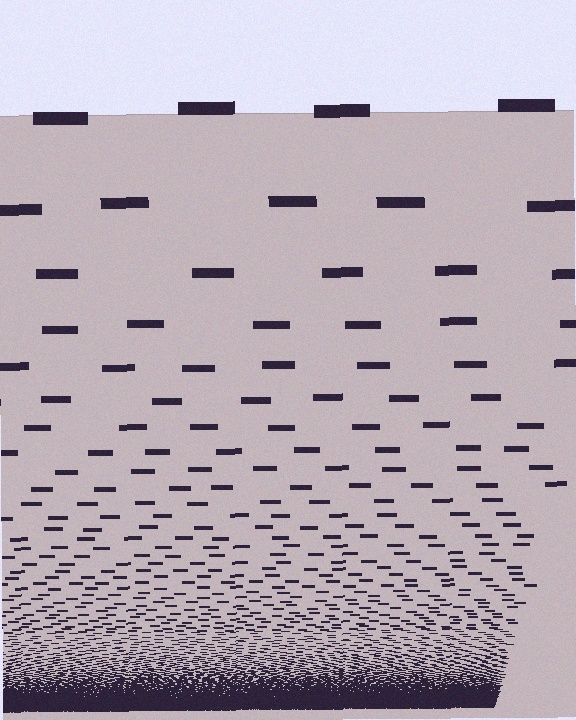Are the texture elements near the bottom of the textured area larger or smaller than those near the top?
Smaller. The gradient is inverted — elements near the bottom are smaller and denser.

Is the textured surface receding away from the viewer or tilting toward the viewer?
The surface appears to tilt toward the viewer. Texture elements get larger and sparser toward the top.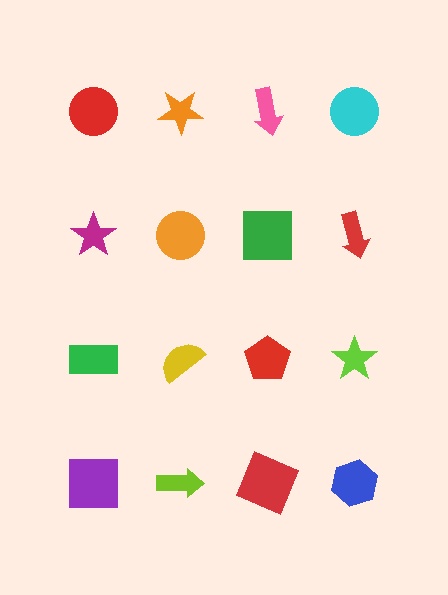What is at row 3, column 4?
A lime star.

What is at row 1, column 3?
A pink arrow.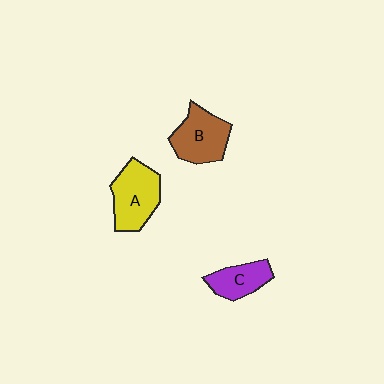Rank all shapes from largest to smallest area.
From largest to smallest: A (yellow), B (brown), C (purple).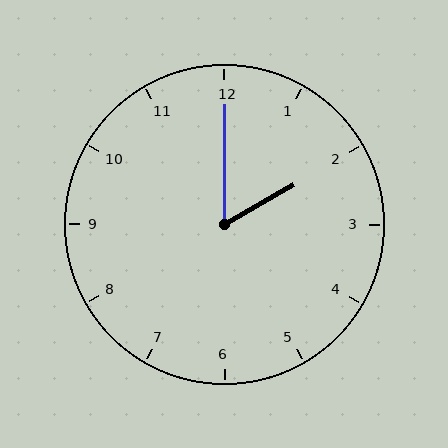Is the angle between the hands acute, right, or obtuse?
It is acute.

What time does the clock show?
2:00.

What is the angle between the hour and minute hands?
Approximately 60 degrees.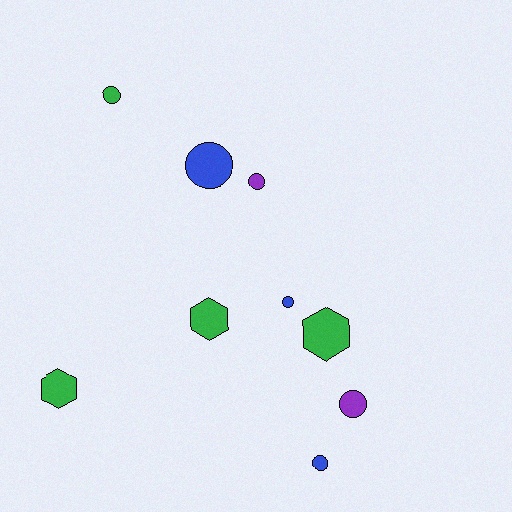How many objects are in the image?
There are 9 objects.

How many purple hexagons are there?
There are no purple hexagons.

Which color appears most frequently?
Green, with 4 objects.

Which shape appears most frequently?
Circle, with 6 objects.